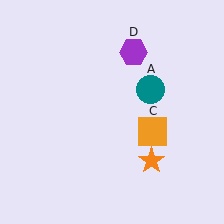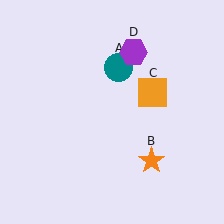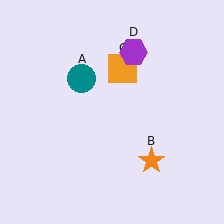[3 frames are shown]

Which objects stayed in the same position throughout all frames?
Orange star (object B) and purple hexagon (object D) remained stationary.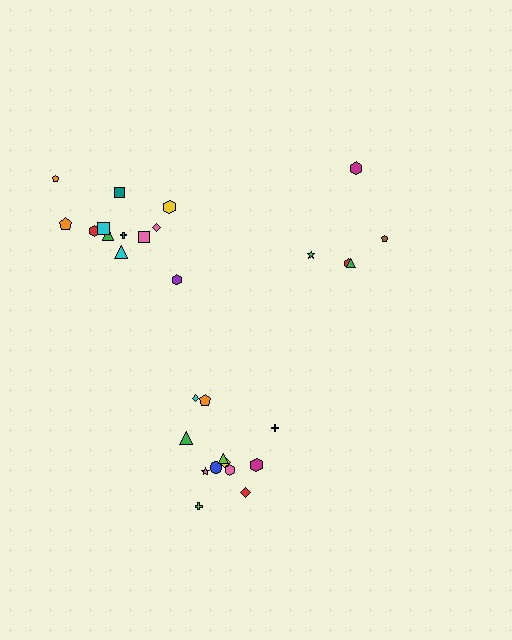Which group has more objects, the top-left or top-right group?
The top-left group.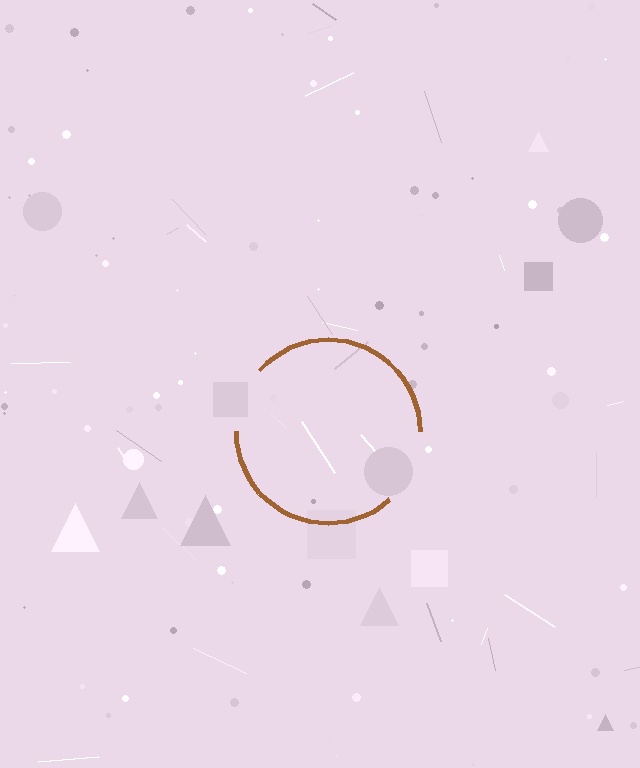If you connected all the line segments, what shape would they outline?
They would outline a circle.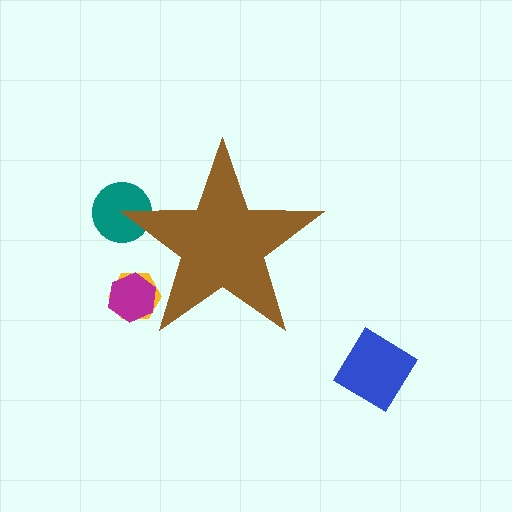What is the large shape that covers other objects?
A brown star.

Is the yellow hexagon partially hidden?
Yes, the yellow hexagon is partially hidden behind the brown star.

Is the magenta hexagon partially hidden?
Yes, the magenta hexagon is partially hidden behind the brown star.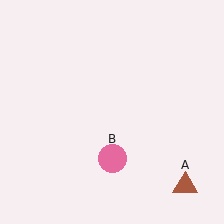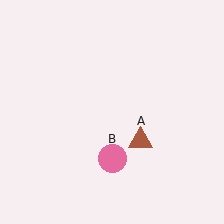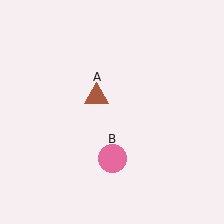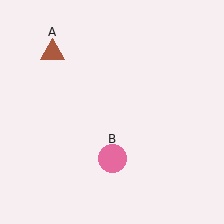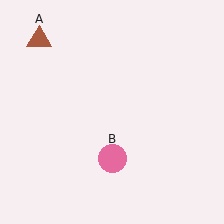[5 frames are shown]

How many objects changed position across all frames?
1 object changed position: brown triangle (object A).